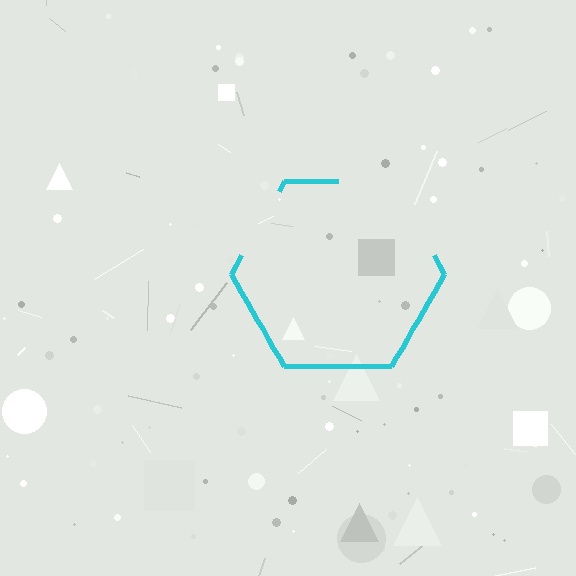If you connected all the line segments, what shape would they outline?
They would outline a hexagon.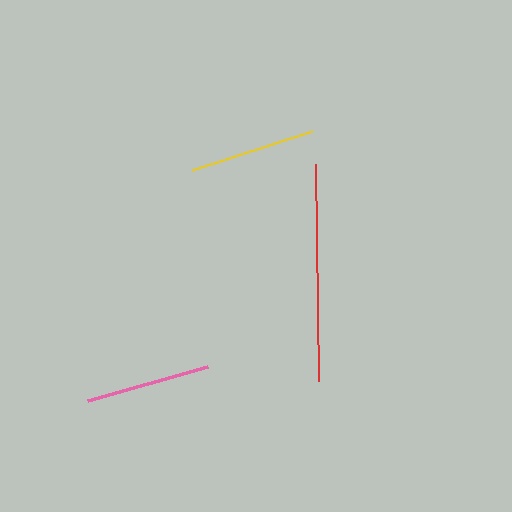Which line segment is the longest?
The red line is the longest at approximately 217 pixels.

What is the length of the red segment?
The red segment is approximately 217 pixels long.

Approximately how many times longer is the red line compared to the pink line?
The red line is approximately 1.7 times the length of the pink line.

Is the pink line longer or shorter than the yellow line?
The yellow line is longer than the pink line.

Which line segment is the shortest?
The pink line is the shortest at approximately 125 pixels.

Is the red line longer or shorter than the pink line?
The red line is longer than the pink line.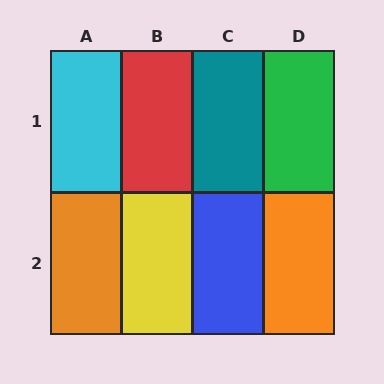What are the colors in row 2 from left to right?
Orange, yellow, blue, orange.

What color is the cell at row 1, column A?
Cyan.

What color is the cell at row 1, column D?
Green.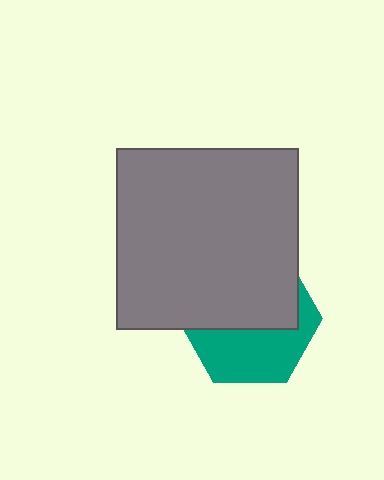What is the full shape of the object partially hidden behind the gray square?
The partially hidden object is a teal hexagon.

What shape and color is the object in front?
The object in front is a gray square.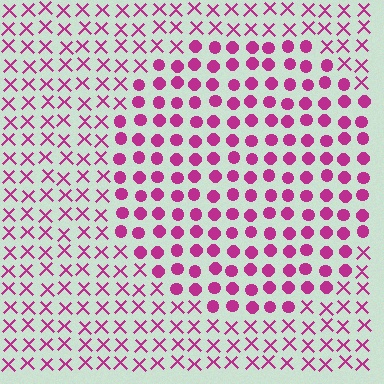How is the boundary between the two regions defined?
The boundary is defined by a change in element shape: circles inside vs. X marks outside. All elements share the same color and spacing.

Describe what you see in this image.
The image is filled with small magenta elements arranged in a uniform grid. A circle-shaped region contains circles, while the surrounding area contains X marks. The boundary is defined purely by the change in element shape.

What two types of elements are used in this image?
The image uses circles inside the circle region and X marks outside it.